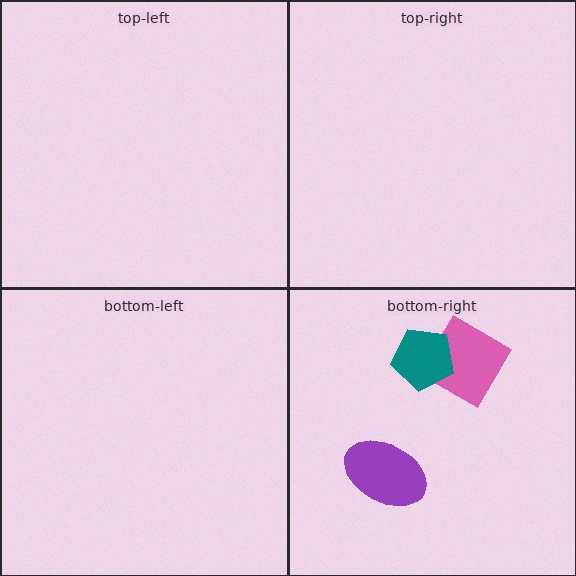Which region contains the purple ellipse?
The bottom-right region.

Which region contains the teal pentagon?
The bottom-right region.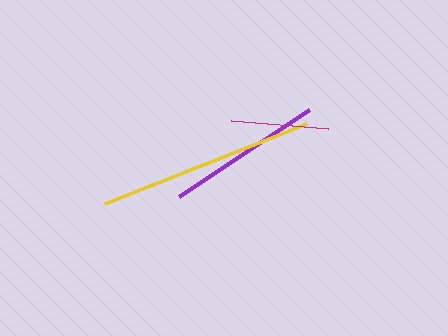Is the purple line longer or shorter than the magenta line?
The purple line is longer than the magenta line.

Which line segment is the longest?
The yellow line is the longest at approximately 217 pixels.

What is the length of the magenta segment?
The magenta segment is approximately 98 pixels long.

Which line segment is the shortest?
The magenta line is the shortest at approximately 98 pixels.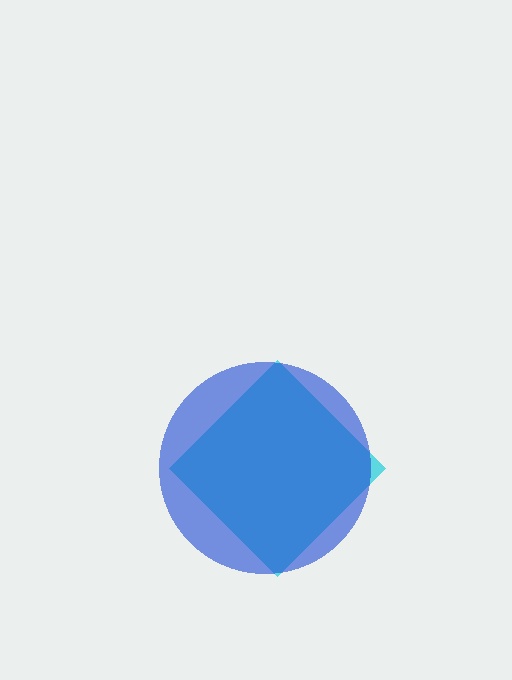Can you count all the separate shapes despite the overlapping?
Yes, there are 2 separate shapes.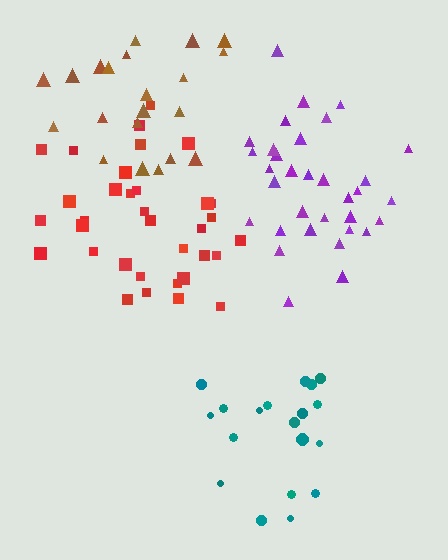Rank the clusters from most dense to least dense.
red, purple, teal, brown.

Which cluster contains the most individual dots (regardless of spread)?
Red (34).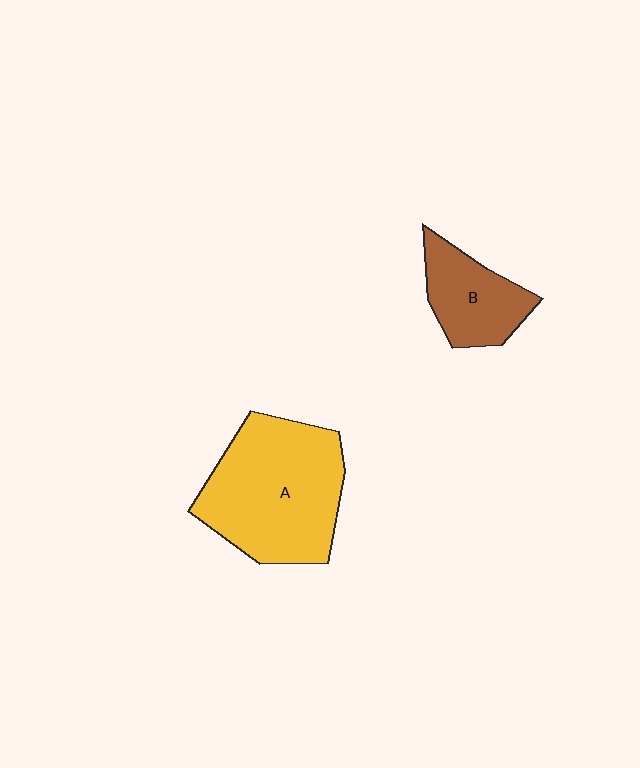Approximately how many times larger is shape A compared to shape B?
Approximately 2.1 times.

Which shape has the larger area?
Shape A (yellow).